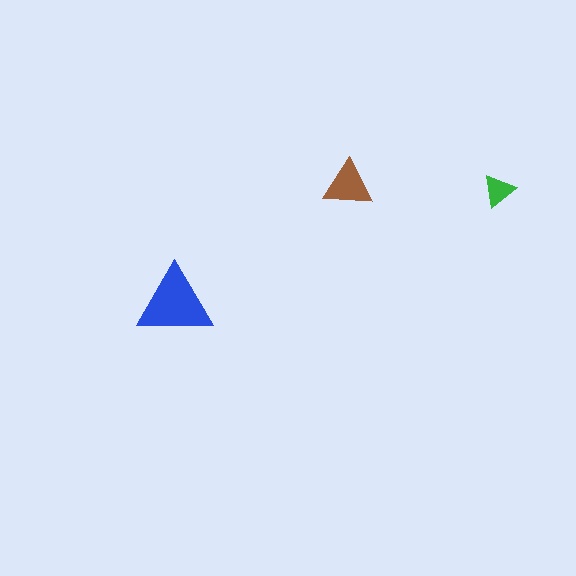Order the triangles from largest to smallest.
the blue one, the brown one, the green one.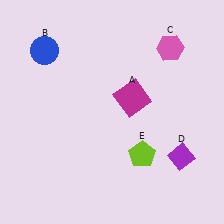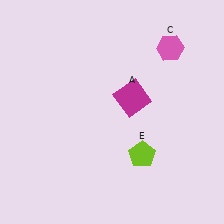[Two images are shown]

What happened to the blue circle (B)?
The blue circle (B) was removed in Image 2. It was in the top-left area of Image 1.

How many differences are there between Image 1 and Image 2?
There are 2 differences between the two images.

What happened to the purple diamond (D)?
The purple diamond (D) was removed in Image 2. It was in the bottom-right area of Image 1.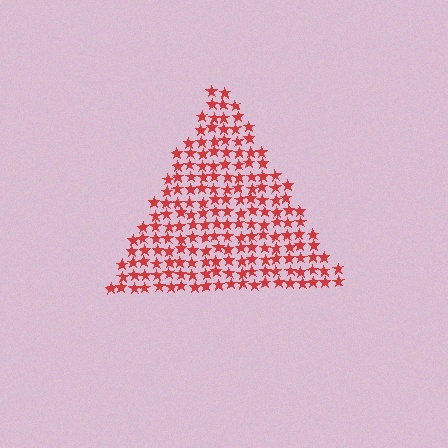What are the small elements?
The small elements are stars.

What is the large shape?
The large shape is a triangle.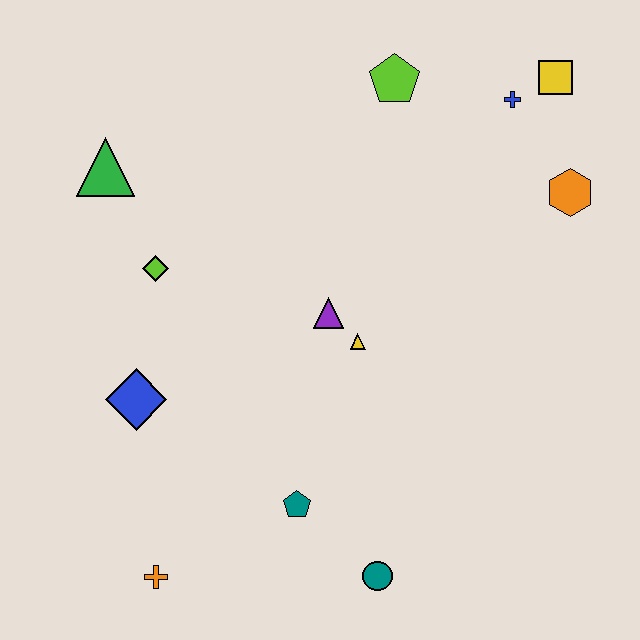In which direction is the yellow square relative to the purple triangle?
The yellow square is above the purple triangle.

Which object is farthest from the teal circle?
The yellow square is farthest from the teal circle.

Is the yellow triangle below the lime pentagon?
Yes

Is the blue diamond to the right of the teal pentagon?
No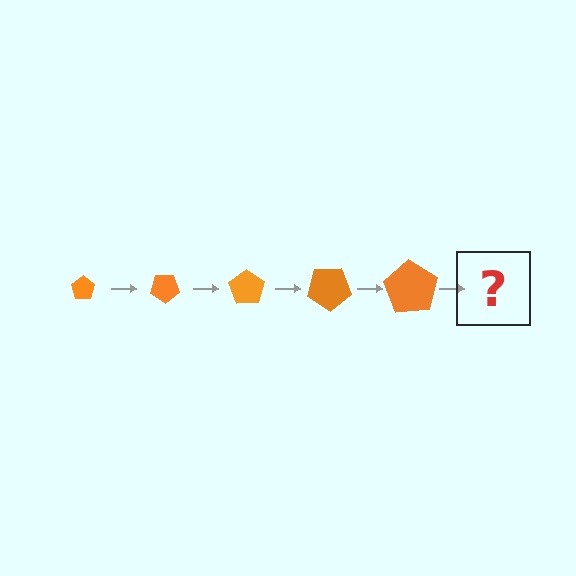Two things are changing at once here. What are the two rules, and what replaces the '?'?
The two rules are that the pentagon grows larger each step and it rotates 35 degrees each step. The '?' should be a pentagon, larger than the previous one and rotated 175 degrees from the start.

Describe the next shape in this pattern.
It should be a pentagon, larger than the previous one and rotated 175 degrees from the start.